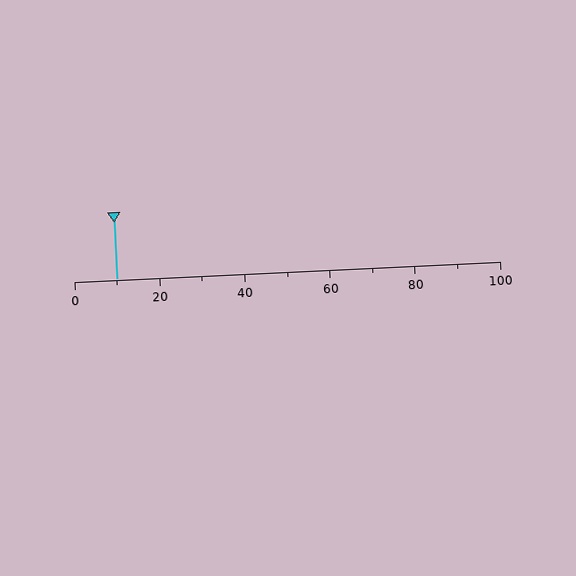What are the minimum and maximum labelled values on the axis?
The axis runs from 0 to 100.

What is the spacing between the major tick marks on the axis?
The major ticks are spaced 20 apart.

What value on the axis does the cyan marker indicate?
The marker indicates approximately 10.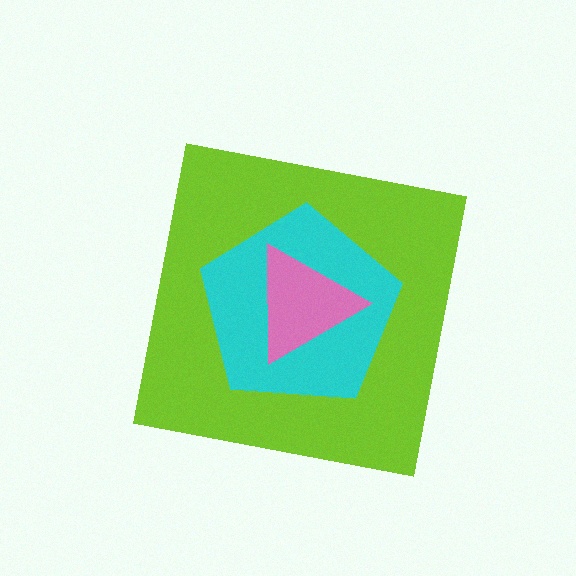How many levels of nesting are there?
3.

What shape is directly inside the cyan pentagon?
The pink triangle.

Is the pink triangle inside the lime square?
Yes.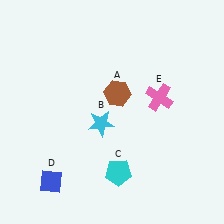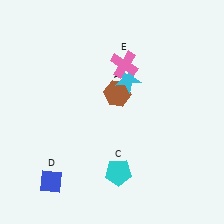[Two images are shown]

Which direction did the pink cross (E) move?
The pink cross (E) moved left.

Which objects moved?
The objects that moved are: the cyan star (B), the pink cross (E).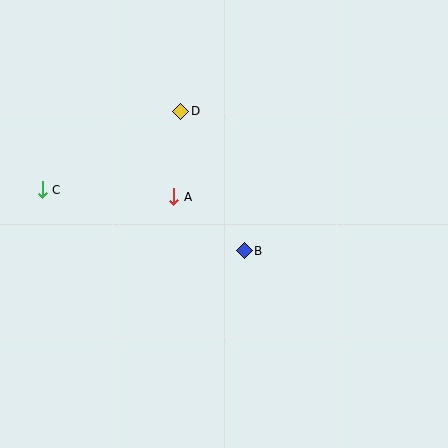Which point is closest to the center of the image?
Point B at (244, 251) is closest to the center.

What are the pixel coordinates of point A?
Point A is at (174, 197).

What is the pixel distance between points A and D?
The distance between A and D is 86 pixels.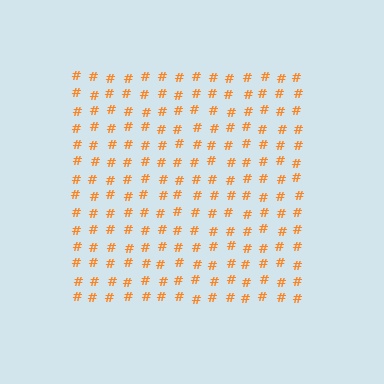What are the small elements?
The small elements are hash symbols.